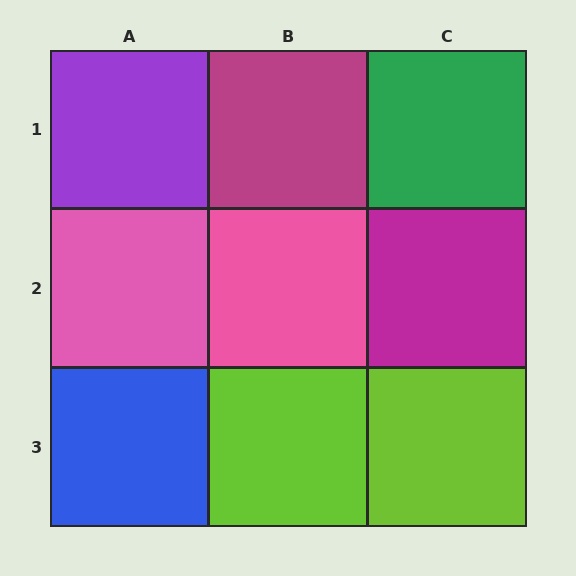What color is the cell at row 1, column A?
Purple.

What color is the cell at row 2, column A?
Pink.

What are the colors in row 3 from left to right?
Blue, lime, lime.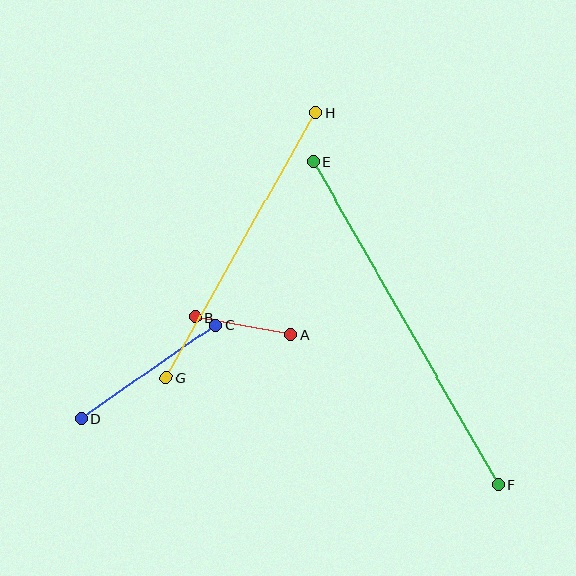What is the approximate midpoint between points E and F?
The midpoint is at approximately (406, 324) pixels.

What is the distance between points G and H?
The distance is approximately 304 pixels.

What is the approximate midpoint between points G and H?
The midpoint is at approximately (241, 245) pixels.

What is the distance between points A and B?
The distance is approximately 97 pixels.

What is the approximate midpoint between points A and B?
The midpoint is at approximately (243, 326) pixels.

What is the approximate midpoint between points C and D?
The midpoint is at approximately (148, 372) pixels.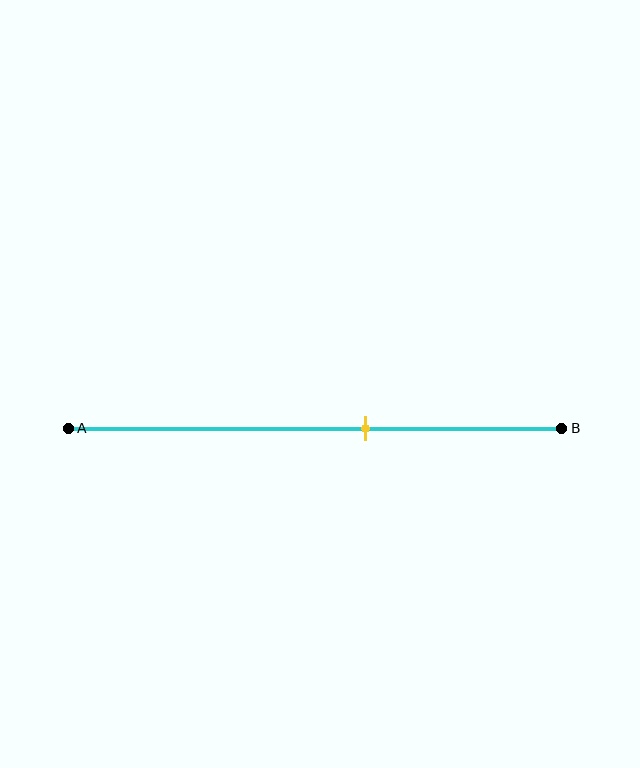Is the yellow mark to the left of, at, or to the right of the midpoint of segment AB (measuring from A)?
The yellow mark is to the right of the midpoint of segment AB.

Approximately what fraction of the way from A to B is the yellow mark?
The yellow mark is approximately 60% of the way from A to B.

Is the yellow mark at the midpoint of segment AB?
No, the mark is at about 60% from A, not at the 50% midpoint.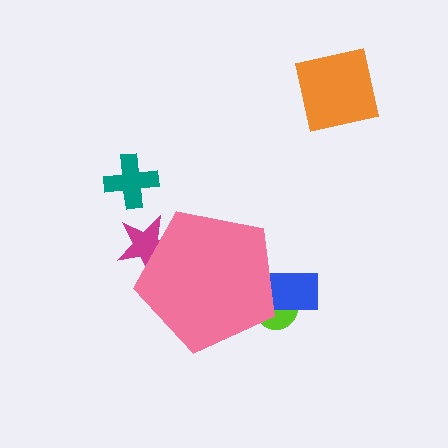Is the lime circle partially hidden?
Yes, the lime circle is partially hidden behind the pink pentagon.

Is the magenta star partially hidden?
Yes, the magenta star is partially hidden behind the pink pentagon.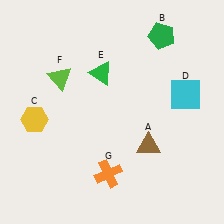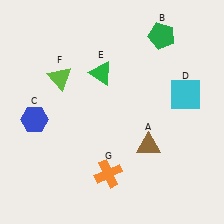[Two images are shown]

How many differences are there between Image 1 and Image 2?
There is 1 difference between the two images.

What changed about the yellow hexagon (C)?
In Image 1, C is yellow. In Image 2, it changed to blue.